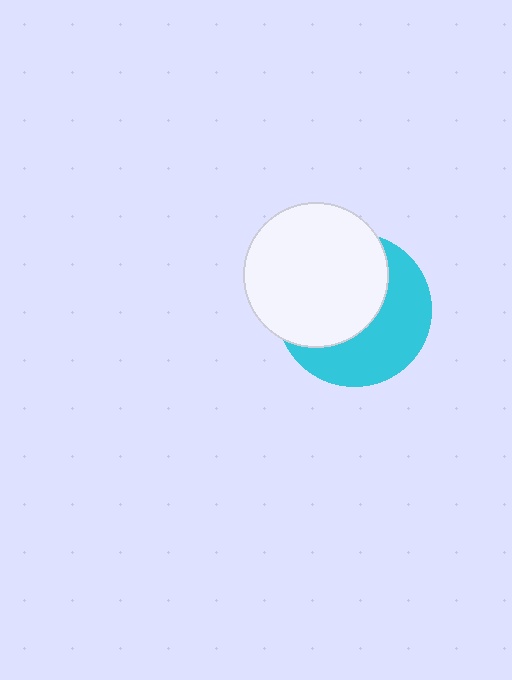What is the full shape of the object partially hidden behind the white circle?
The partially hidden object is a cyan circle.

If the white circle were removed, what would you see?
You would see the complete cyan circle.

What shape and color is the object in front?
The object in front is a white circle.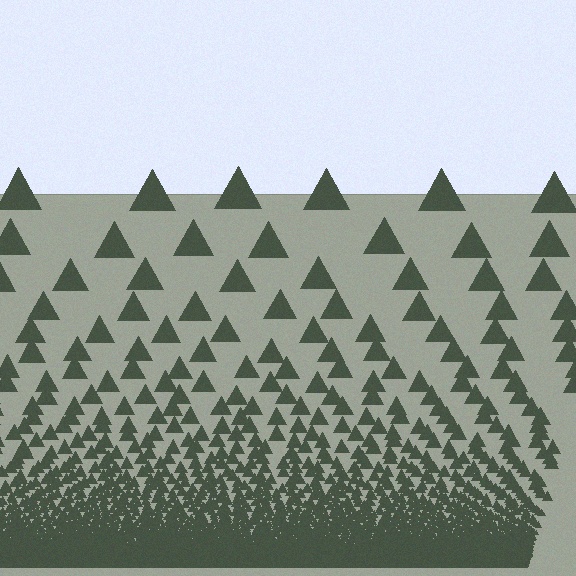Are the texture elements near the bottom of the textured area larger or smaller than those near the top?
Smaller. The gradient is inverted — elements near the bottom are smaller and denser.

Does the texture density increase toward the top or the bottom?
Density increases toward the bottom.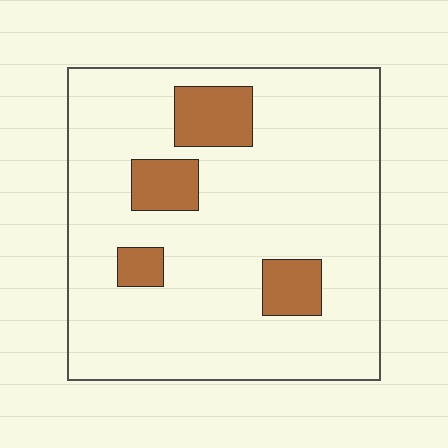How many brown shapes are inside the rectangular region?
4.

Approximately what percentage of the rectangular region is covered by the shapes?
Approximately 15%.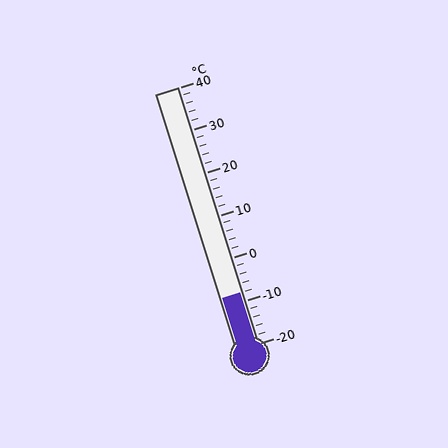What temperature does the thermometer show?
The thermometer shows approximately -8°C.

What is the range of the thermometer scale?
The thermometer scale ranges from -20°C to 40°C.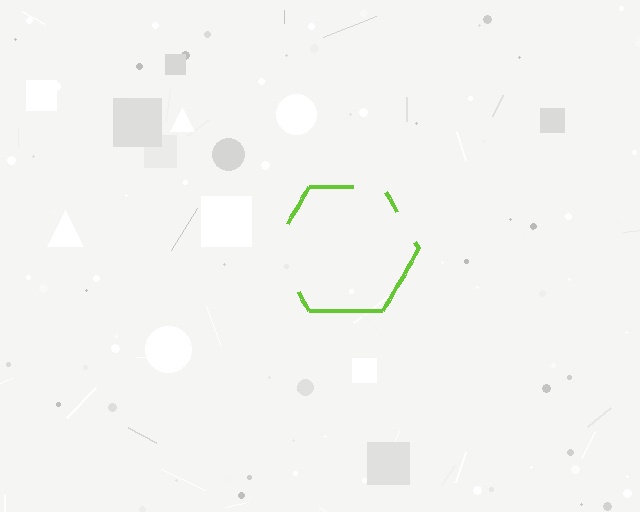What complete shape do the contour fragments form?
The contour fragments form a hexagon.